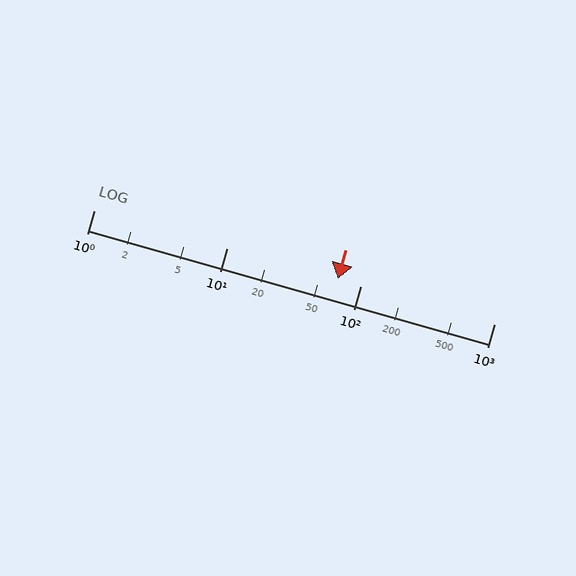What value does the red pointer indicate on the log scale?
The pointer indicates approximately 67.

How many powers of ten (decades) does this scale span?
The scale spans 3 decades, from 1 to 1000.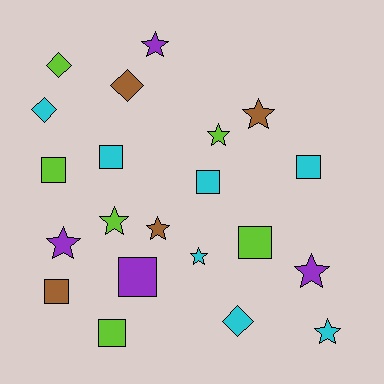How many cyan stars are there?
There are 2 cyan stars.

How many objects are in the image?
There are 21 objects.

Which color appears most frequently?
Cyan, with 7 objects.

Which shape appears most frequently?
Star, with 9 objects.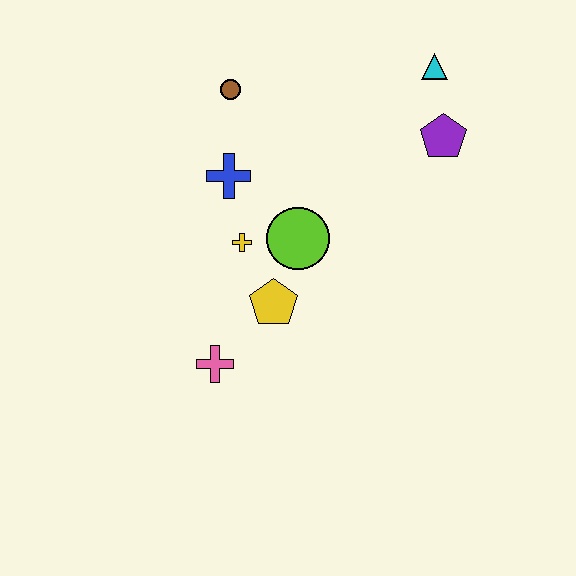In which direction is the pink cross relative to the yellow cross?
The pink cross is below the yellow cross.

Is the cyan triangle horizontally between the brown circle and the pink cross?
No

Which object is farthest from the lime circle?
The cyan triangle is farthest from the lime circle.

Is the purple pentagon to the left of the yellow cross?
No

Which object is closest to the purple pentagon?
The cyan triangle is closest to the purple pentagon.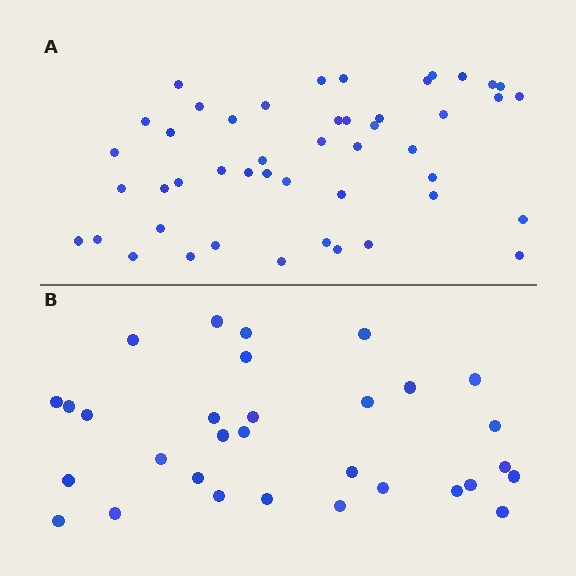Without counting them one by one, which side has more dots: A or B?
Region A (the top region) has more dots.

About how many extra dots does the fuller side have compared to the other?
Region A has approximately 15 more dots than region B.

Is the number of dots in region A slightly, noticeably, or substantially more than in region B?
Region A has substantially more. The ratio is roughly 1.5 to 1.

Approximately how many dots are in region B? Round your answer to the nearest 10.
About 30 dots. (The exact count is 31, which rounds to 30.)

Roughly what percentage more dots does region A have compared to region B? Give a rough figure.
About 50% more.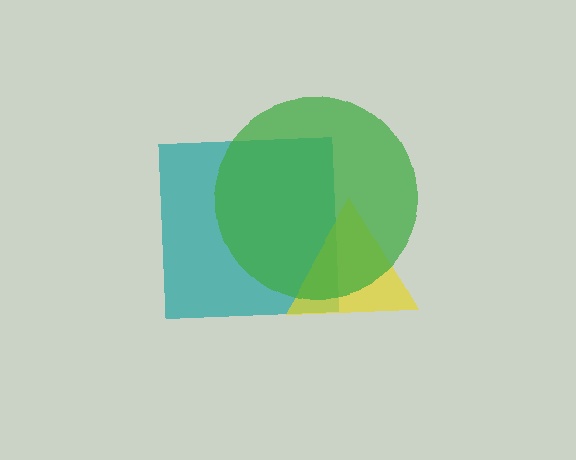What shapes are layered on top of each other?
The layered shapes are: a teal square, a yellow triangle, a green circle.